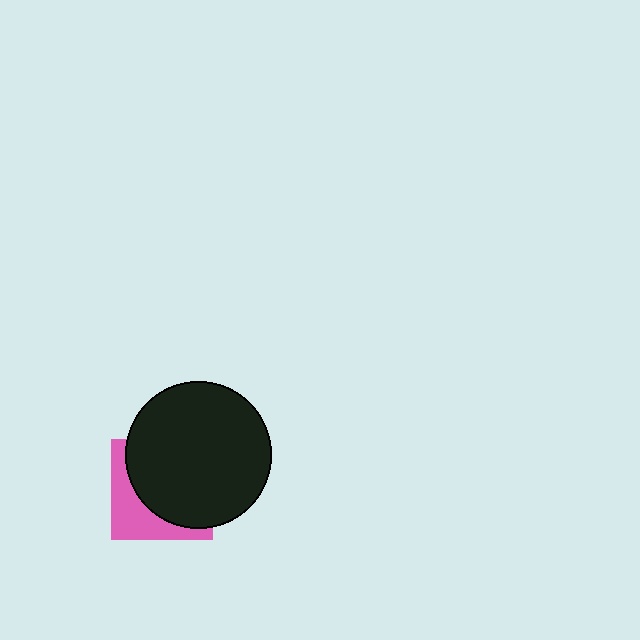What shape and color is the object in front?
The object in front is a black circle.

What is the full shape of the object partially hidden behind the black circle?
The partially hidden object is a pink square.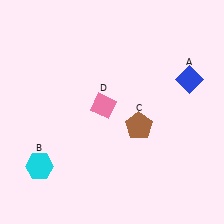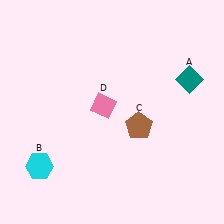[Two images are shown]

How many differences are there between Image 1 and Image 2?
There is 1 difference between the two images.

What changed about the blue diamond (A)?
In Image 1, A is blue. In Image 2, it changed to teal.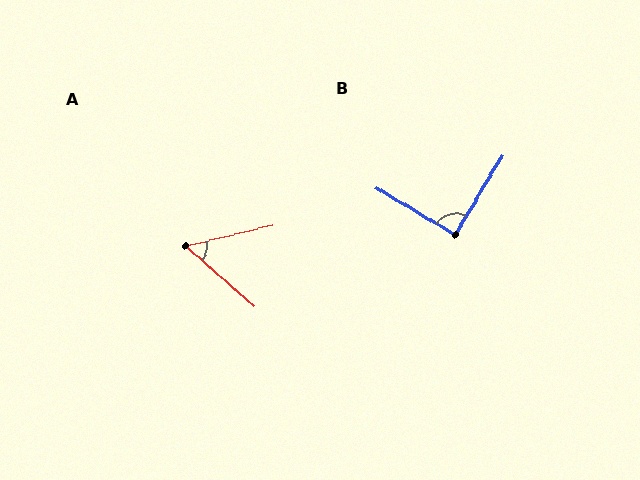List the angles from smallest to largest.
A (55°), B (90°).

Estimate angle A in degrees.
Approximately 55 degrees.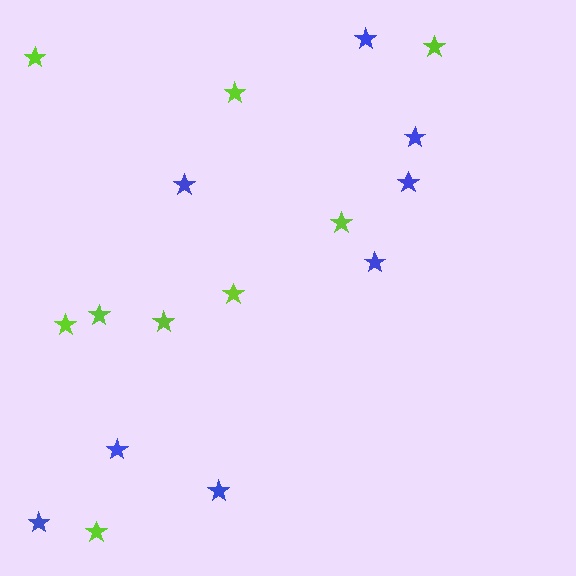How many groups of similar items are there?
There are 2 groups: one group of lime stars (9) and one group of blue stars (8).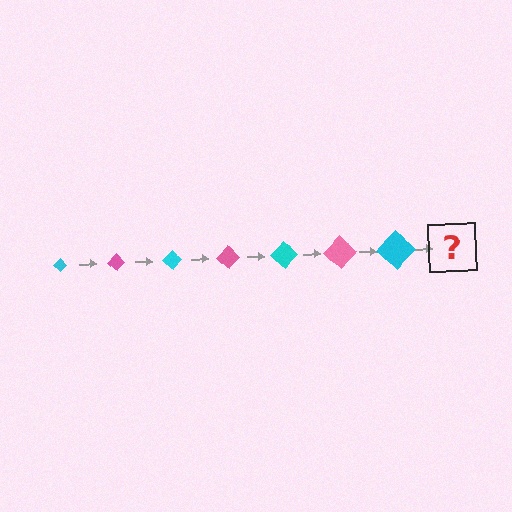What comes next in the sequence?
The next element should be a pink diamond, larger than the previous one.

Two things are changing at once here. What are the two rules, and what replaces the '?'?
The two rules are that the diamond grows larger each step and the color cycles through cyan and pink. The '?' should be a pink diamond, larger than the previous one.